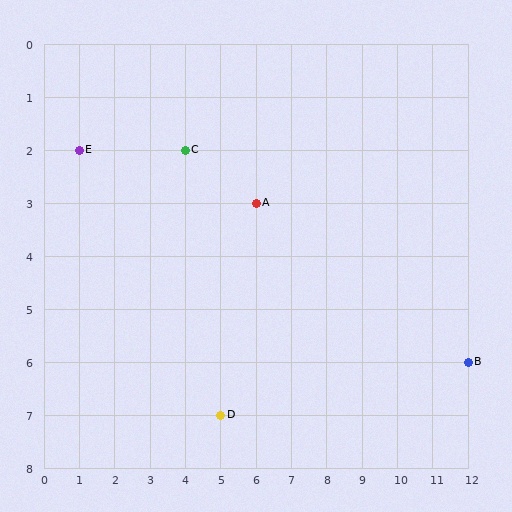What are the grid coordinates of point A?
Point A is at grid coordinates (6, 3).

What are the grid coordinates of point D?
Point D is at grid coordinates (5, 7).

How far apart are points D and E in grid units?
Points D and E are 4 columns and 5 rows apart (about 6.4 grid units diagonally).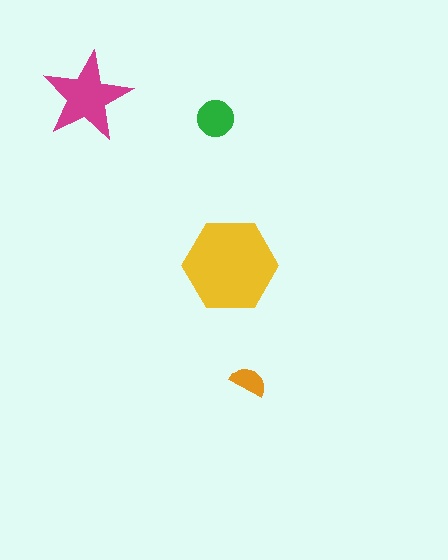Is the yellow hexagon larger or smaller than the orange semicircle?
Larger.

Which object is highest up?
The magenta star is topmost.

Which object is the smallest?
The orange semicircle.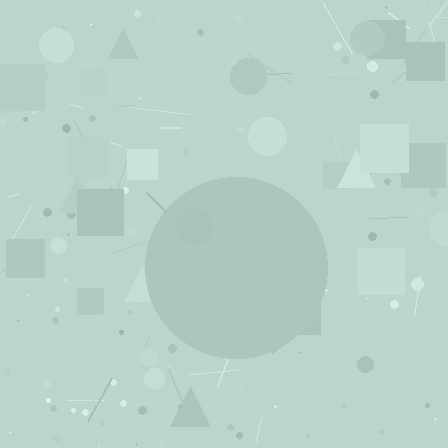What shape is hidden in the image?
A circle is hidden in the image.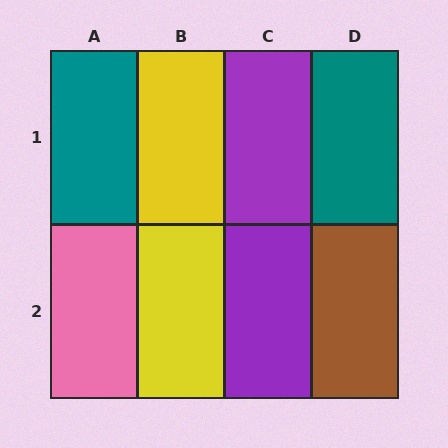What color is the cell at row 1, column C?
Purple.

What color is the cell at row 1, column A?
Teal.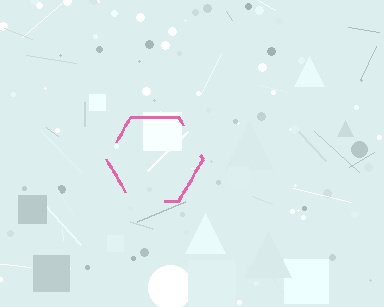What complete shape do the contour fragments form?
The contour fragments form a hexagon.